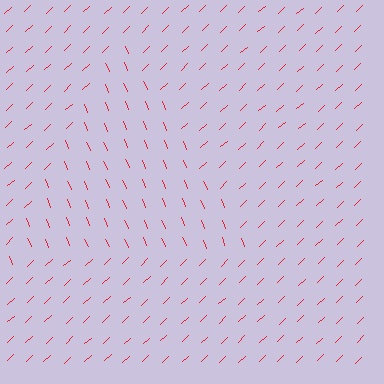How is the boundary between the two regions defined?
The boundary is defined purely by a change in line orientation (approximately 69 degrees difference). All lines are the same color and thickness.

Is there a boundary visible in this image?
Yes, there is a texture boundary formed by a change in line orientation.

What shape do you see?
I see a triangle.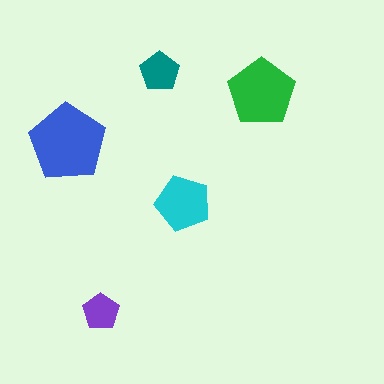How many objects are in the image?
There are 5 objects in the image.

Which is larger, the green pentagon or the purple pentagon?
The green one.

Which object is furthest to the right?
The green pentagon is rightmost.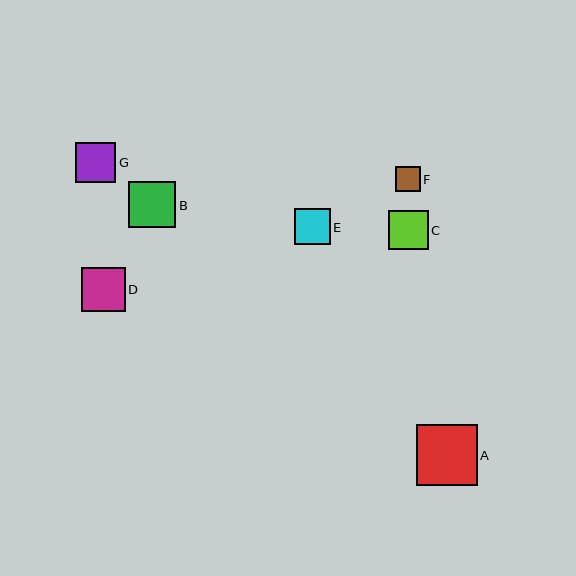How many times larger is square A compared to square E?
Square A is approximately 1.7 times the size of square E.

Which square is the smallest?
Square F is the smallest with a size of approximately 25 pixels.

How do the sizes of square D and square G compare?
Square D and square G are approximately the same size.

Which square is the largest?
Square A is the largest with a size of approximately 61 pixels.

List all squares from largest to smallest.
From largest to smallest: A, B, D, G, C, E, F.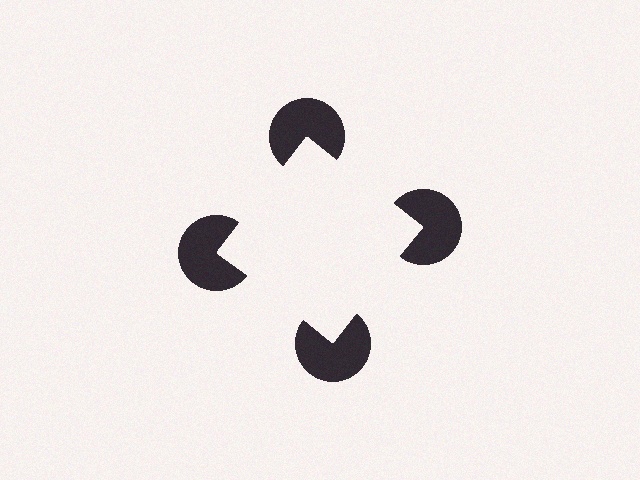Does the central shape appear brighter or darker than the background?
It typically appears slightly brighter than the background, even though no actual brightness change is drawn.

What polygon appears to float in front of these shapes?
An illusory square — its edges are inferred from the aligned wedge cuts in the pac-man discs, not physically drawn.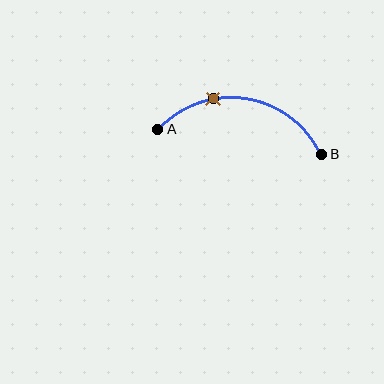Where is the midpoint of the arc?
The arc midpoint is the point on the curve farthest from the straight line joining A and B. It sits above that line.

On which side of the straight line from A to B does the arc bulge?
The arc bulges above the straight line connecting A and B.